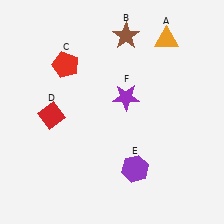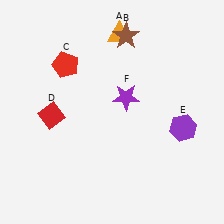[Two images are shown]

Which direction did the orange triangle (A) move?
The orange triangle (A) moved left.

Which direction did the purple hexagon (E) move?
The purple hexagon (E) moved right.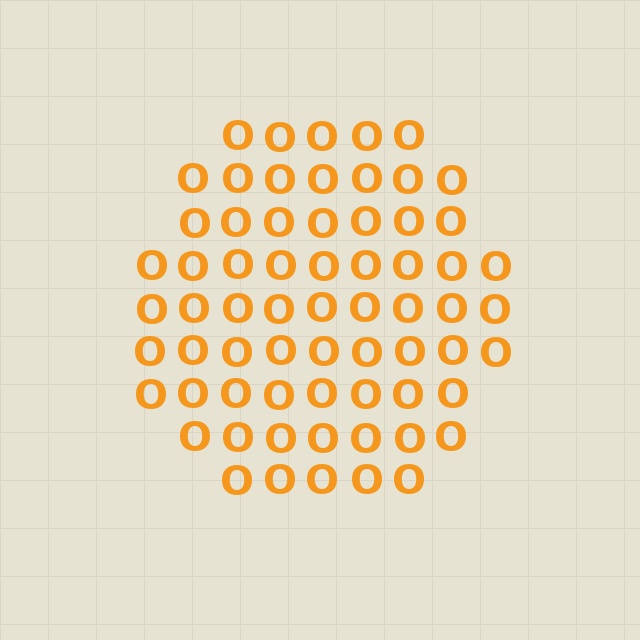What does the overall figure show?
The overall figure shows a hexagon.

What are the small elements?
The small elements are letter O's.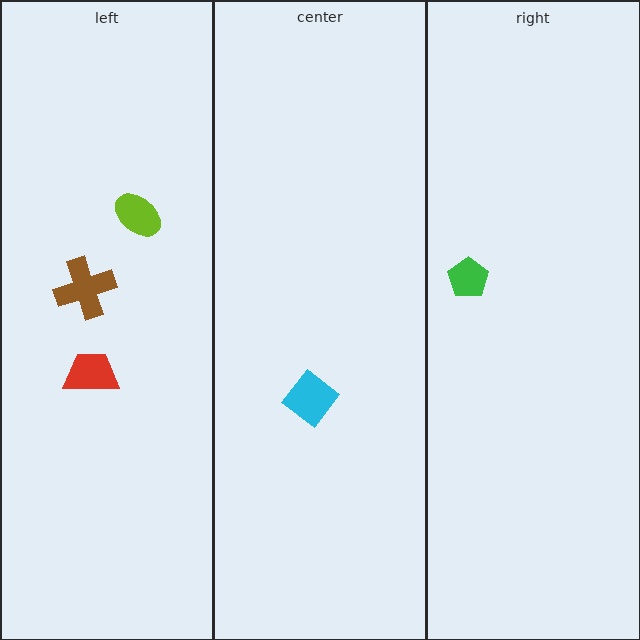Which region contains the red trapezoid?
The left region.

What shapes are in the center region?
The cyan diamond.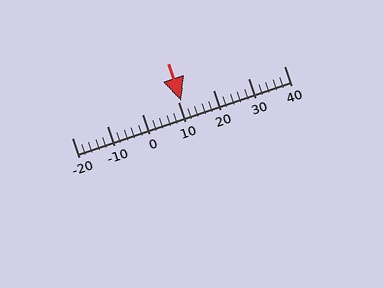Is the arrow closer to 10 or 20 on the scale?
The arrow is closer to 10.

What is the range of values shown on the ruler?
The ruler shows values from -20 to 40.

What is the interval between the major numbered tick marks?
The major tick marks are spaced 10 units apart.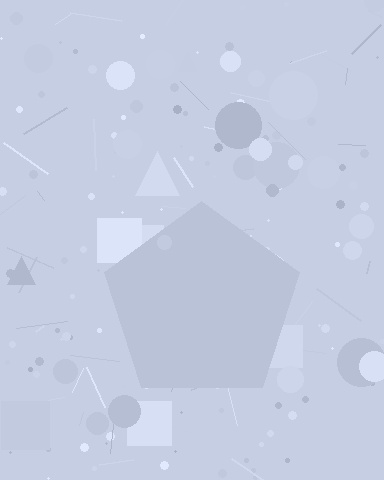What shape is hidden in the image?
A pentagon is hidden in the image.